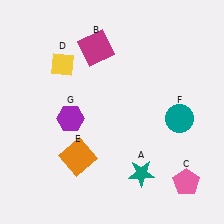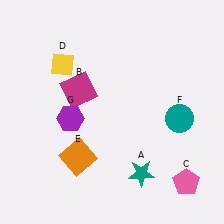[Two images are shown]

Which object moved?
The magenta square (B) moved down.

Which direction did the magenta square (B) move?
The magenta square (B) moved down.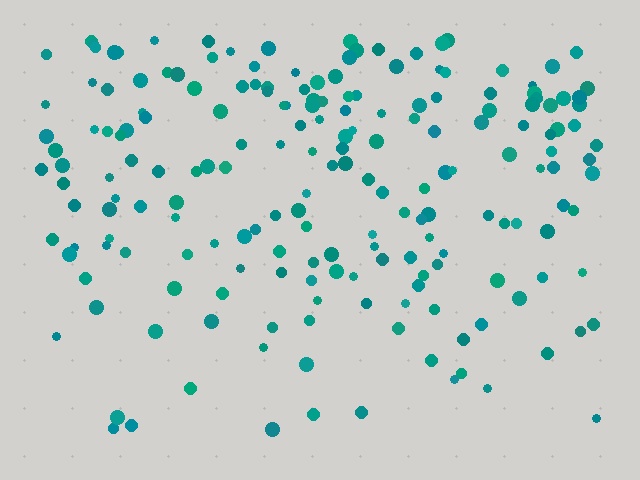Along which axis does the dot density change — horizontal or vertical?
Vertical.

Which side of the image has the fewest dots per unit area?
The bottom.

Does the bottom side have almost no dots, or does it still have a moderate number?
Still a moderate number, just noticeably fewer than the top.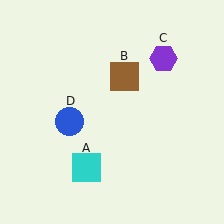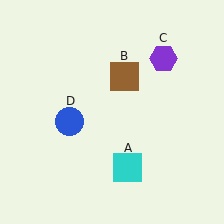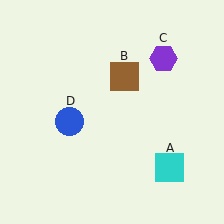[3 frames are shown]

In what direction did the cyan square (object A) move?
The cyan square (object A) moved right.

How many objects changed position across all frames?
1 object changed position: cyan square (object A).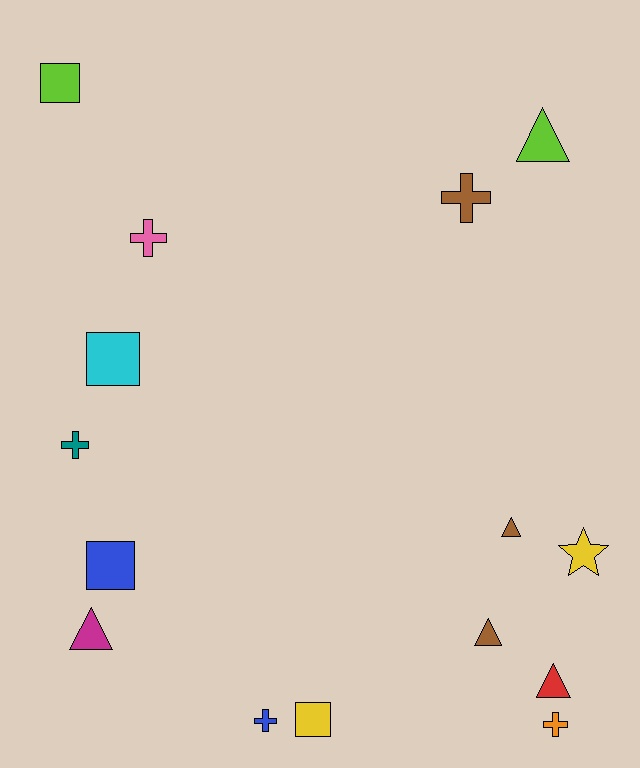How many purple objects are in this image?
There are no purple objects.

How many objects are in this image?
There are 15 objects.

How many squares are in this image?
There are 4 squares.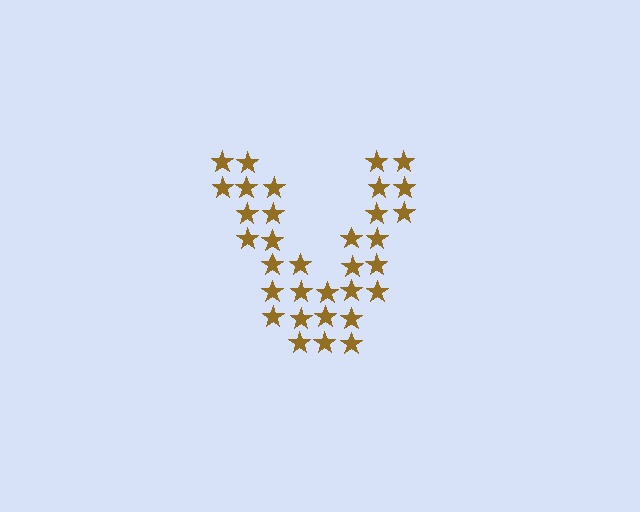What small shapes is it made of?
It is made of small stars.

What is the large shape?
The large shape is the letter V.